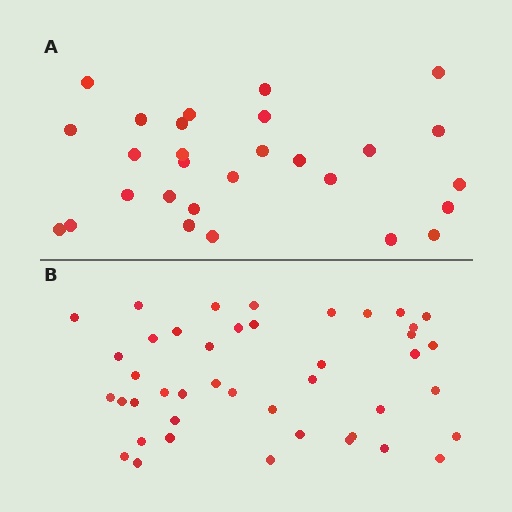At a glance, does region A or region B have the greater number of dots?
Region B (the bottom region) has more dots.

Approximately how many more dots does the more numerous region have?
Region B has approximately 15 more dots than region A.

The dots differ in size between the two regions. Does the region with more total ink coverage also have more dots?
No. Region A has more total ink coverage because its dots are larger, but region B actually contains more individual dots. Total area can be misleading — the number of items is what matters here.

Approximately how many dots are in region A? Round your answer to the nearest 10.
About 30 dots. (The exact count is 28, which rounds to 30.)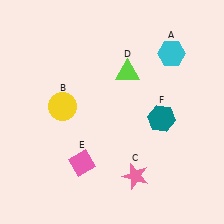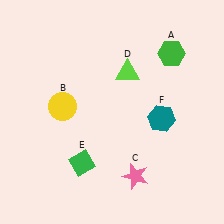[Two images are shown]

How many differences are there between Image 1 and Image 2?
There are 2 differences between the two images.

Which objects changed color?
A changed from cyan to green. E changed from pink to green.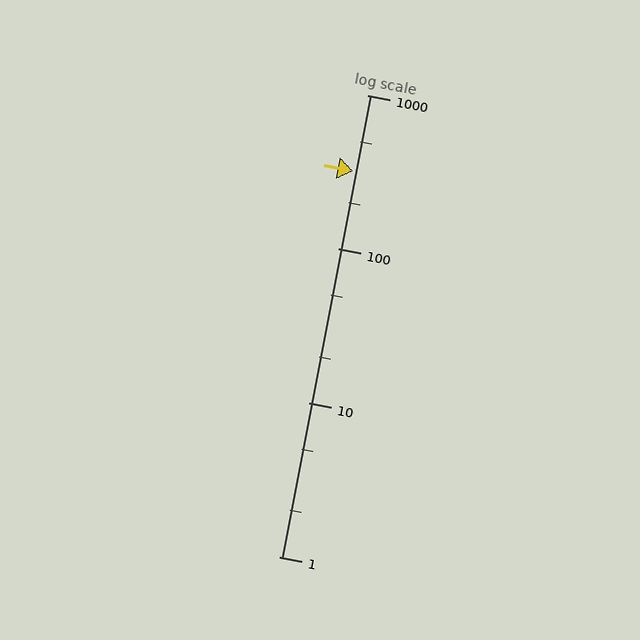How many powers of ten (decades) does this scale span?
The scale spans 3 decades, from 1 to 1000.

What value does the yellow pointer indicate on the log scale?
The pointer indicates approximately 320.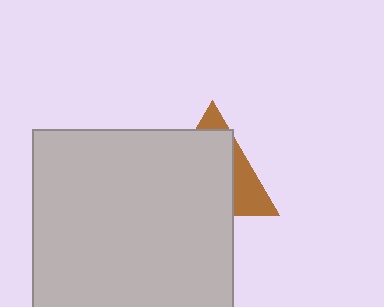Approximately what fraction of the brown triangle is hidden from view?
Roughly 70% of the brown triangle is hidden behind the light gray square.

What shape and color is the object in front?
The object in front is a light gray square.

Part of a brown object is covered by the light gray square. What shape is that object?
It is a triangle.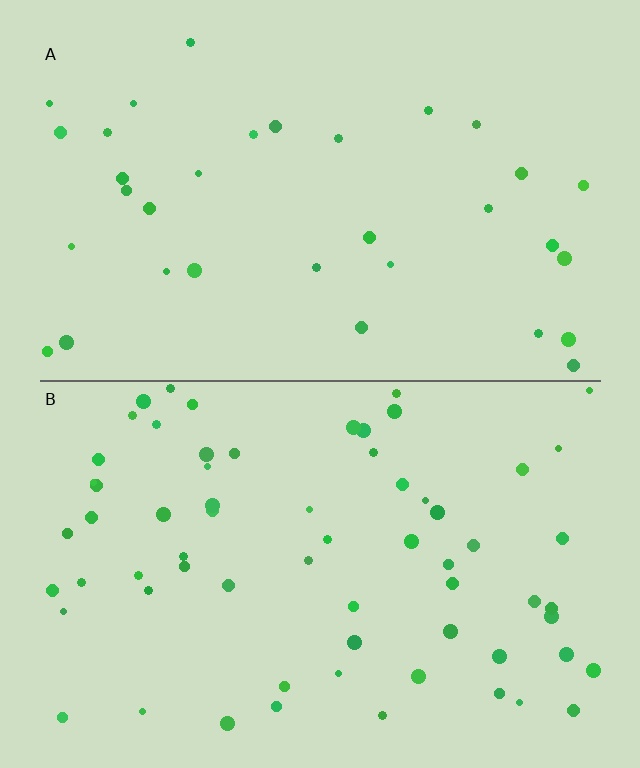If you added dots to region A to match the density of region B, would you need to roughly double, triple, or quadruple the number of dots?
Approximately double.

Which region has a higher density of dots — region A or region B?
B (the bottom).